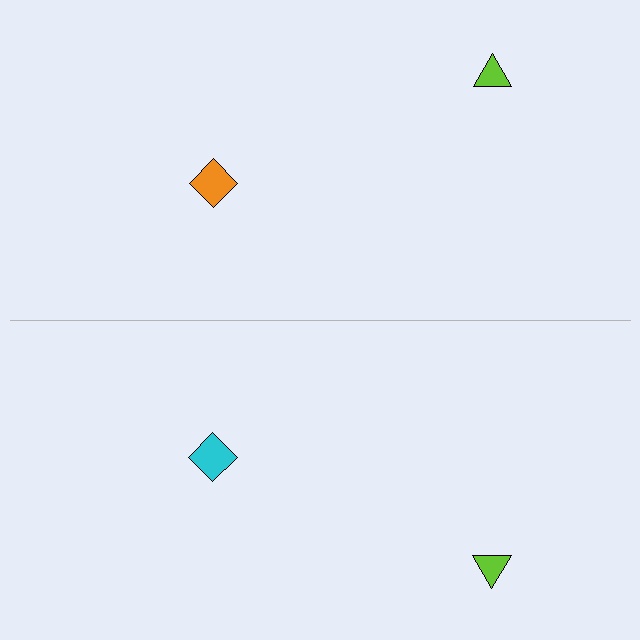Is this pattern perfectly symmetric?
No, the pattern is not perfectly symmetric. The cyan diamond on the bottom side breaks the symmetry — its mirror counterpart is orange.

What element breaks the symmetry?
The cyan diamond on the bottom side breaks the symmetry — its mirror counterpart is orange.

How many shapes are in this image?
There are 4 shapes in this image.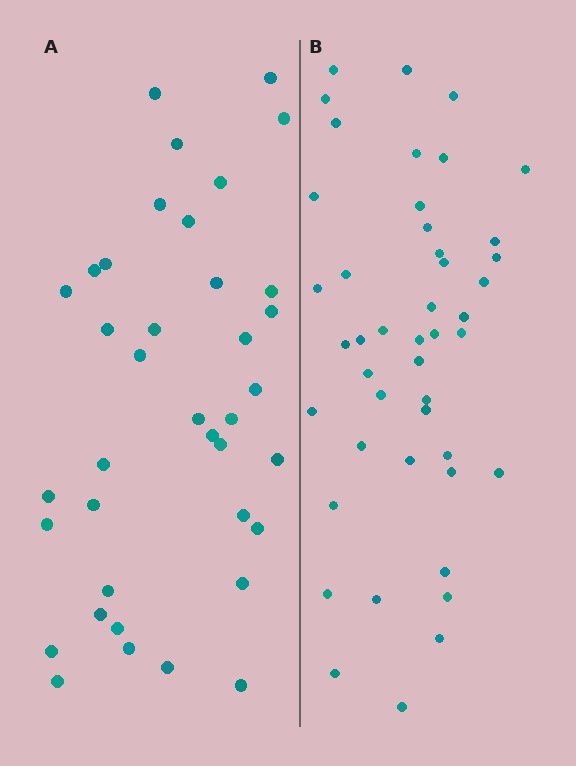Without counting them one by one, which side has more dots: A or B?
Region B (the right region) has more dots.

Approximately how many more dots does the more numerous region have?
Region B has roughly 8 or so more dots than region A.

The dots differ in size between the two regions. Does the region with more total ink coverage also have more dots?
No. Region A has more total ink coverage because its dots are larger, but region B actually contains more individual dots. Total area can be misleading — the number of items is what matters here.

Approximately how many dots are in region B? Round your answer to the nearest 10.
About 40 dots. (The exact count is 45, which rounds to 40.)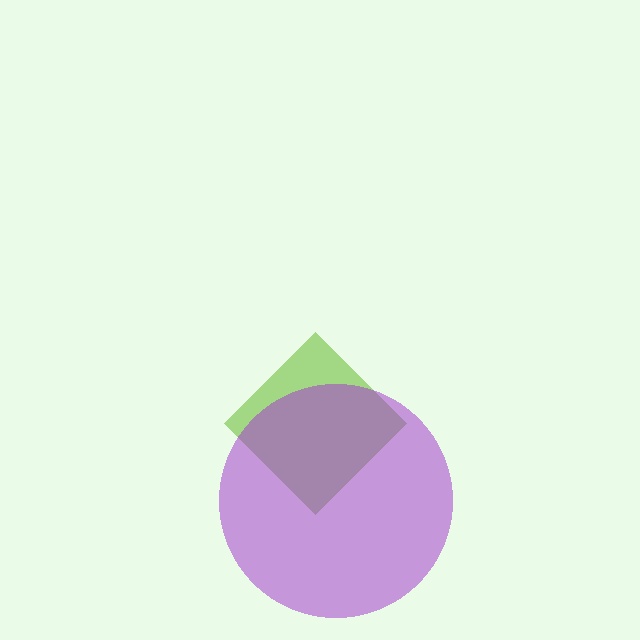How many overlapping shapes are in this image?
There are 2 overlapping shapes in the image.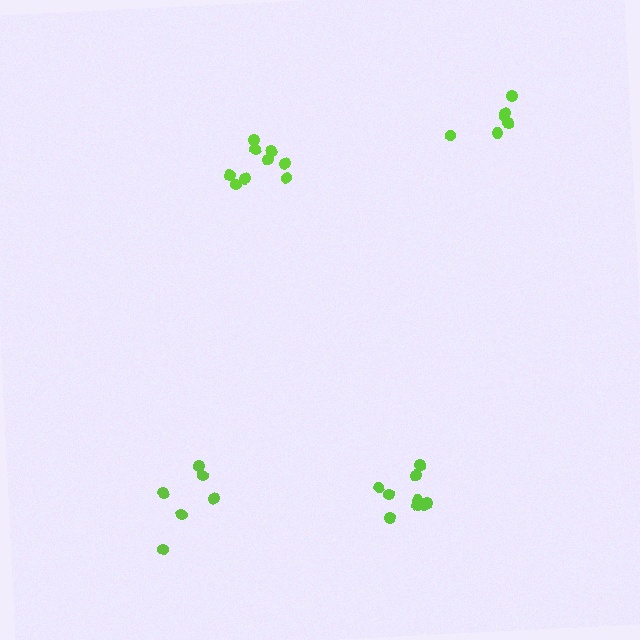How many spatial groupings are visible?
There are 4 spatial groupings.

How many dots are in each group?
Group 1: 6 dots, Group 2: 9 dots, Group 3: 9 dots, Group 4: 6 dots (30 total).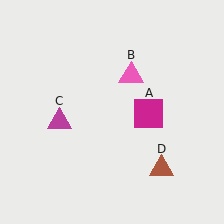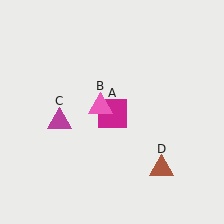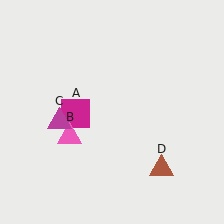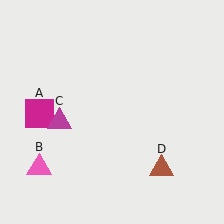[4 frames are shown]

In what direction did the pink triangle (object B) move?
The pink triangle (object B) moved down and to the left.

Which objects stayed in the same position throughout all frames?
Magenta triangle (object C) and brown triangle (object D) remained stationary.